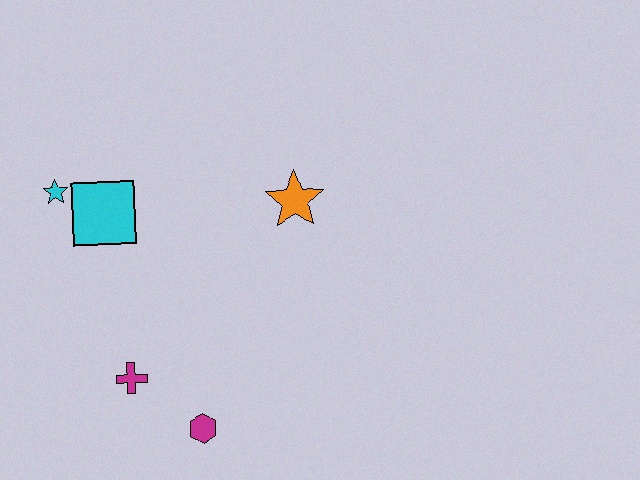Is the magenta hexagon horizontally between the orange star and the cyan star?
Yes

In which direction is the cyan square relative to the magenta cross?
The cyan square is above the magenta cross.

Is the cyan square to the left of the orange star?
Yes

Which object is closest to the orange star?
The cyan square is closest to the orange star.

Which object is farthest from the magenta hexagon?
The cyan star is farthest from the magenta hexagon.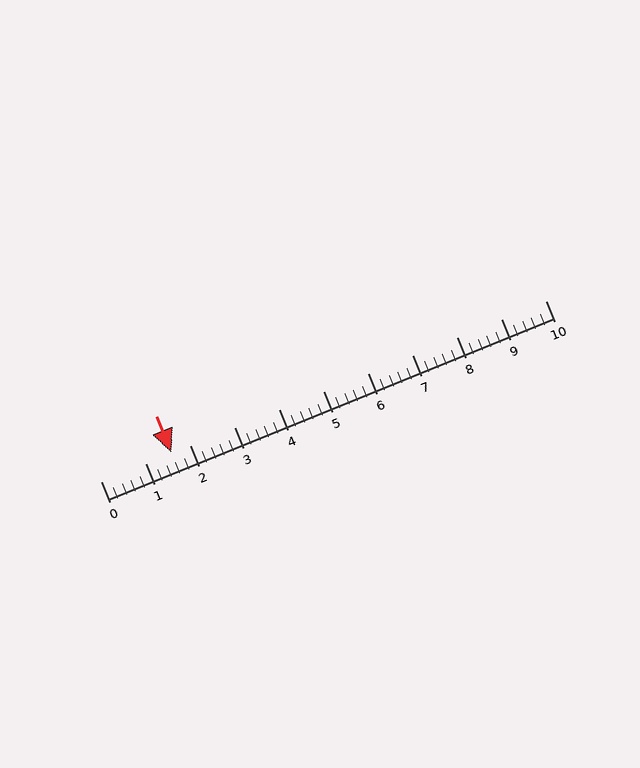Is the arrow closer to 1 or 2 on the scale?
The arrow is closer to 2.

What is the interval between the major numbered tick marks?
The major tick marks are spaced 1 units apart.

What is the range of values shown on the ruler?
The ruler shows values from 0 to 10.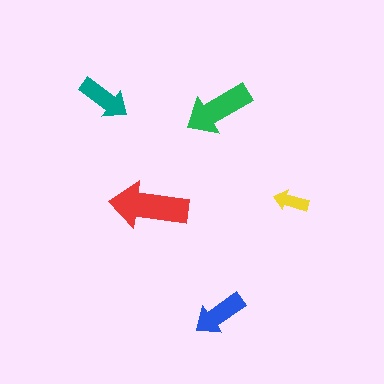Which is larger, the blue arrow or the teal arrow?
The blue one.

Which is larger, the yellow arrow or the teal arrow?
The teal one.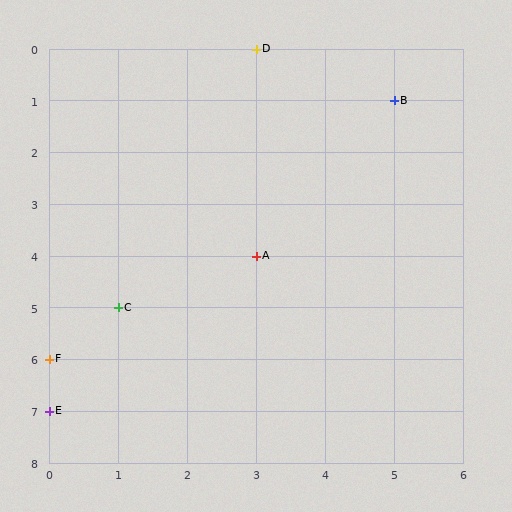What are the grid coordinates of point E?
Point E is at grid coordinates (0, 7).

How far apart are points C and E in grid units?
Points C and E are 1 column and 2 rows apart (about 2.2 grid units diagonally).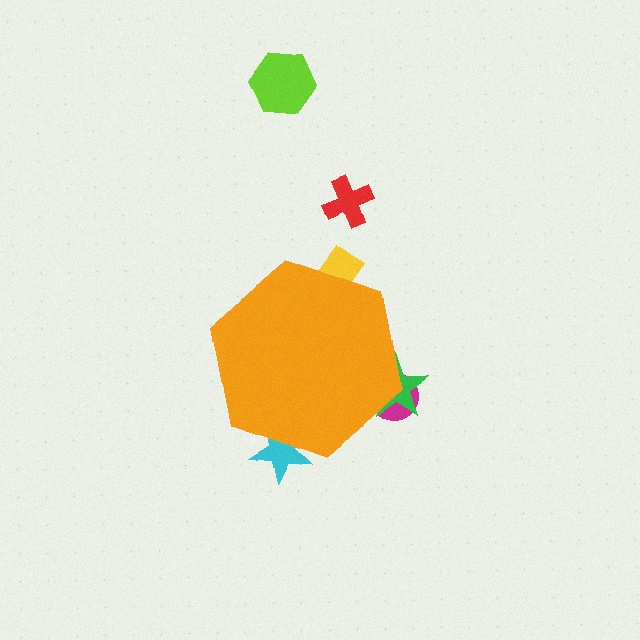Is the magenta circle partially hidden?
Yes, the magenta circle is partially hidden behind the orange hexagon.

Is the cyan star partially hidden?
Yes, the cyan star is partially hidden behind the orange hexagon.